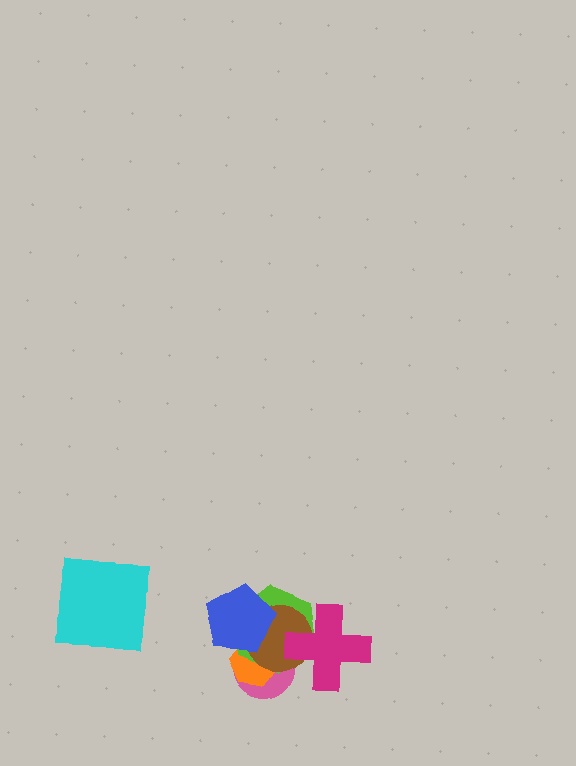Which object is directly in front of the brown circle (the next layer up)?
The blue pentagon is directly in front of the brown circle.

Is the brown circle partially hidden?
Yes, it is partially covered by another shape.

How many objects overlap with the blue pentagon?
4 objects overlap with the blue pentagon.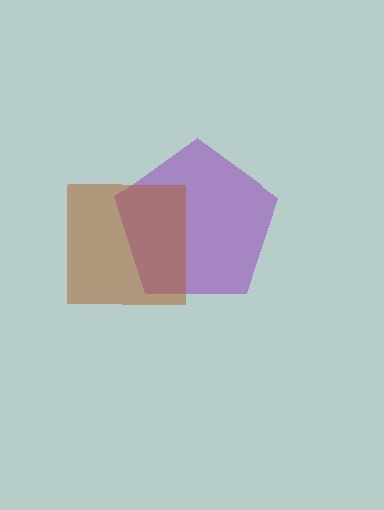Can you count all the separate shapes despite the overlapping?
Yes, there are 2 separate shapes.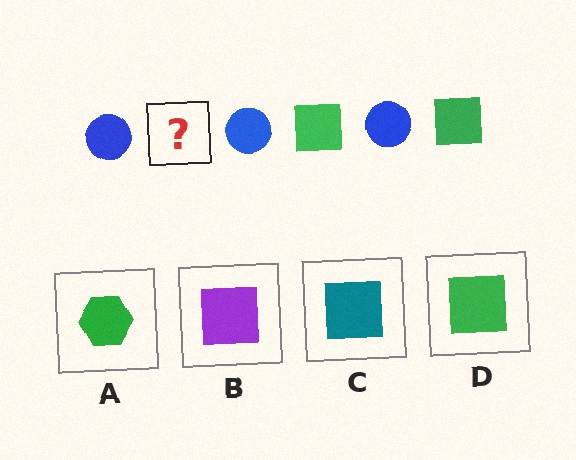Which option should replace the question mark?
Option D.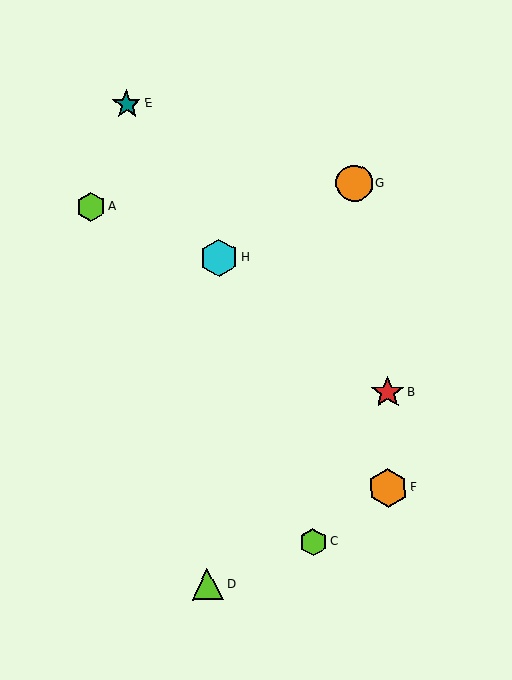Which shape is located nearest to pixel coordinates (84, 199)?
The lime hexagon (labeled A) at (91, 207) is nearest to that location.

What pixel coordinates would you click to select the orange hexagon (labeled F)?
Click at (388, 488) to select the orange hexagon F.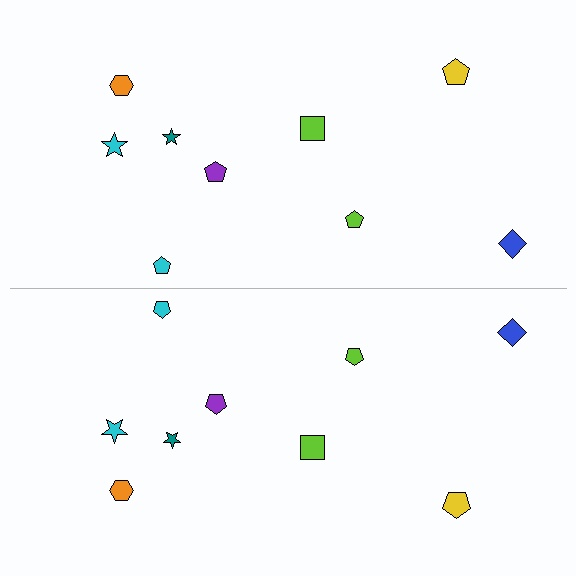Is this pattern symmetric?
Yes, this pattern has bilateral (reflection) symmetry.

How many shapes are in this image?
There are 18 shapes in this image.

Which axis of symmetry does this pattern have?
The pattern has a horizontal axis of symmetry running through the center of the image.